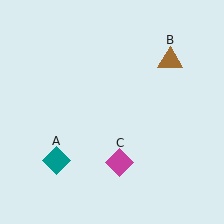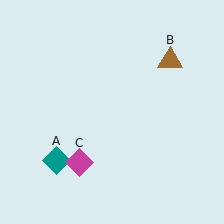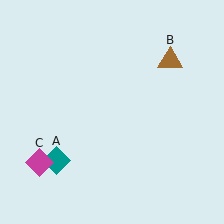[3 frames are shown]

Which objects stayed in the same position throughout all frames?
Teal diamond (object A) and brown triangle (object B) remained stationary.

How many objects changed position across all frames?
1 object changed position: magenta diamond (object C).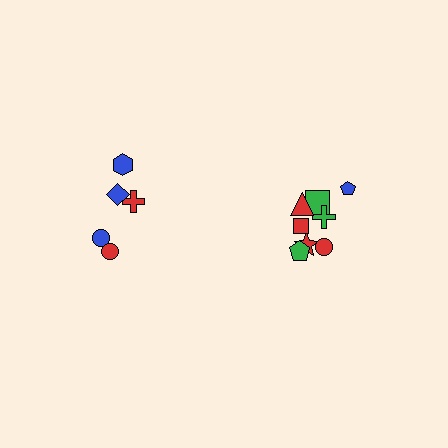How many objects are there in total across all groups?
There are 13 objects.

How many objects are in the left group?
There are 5 objects.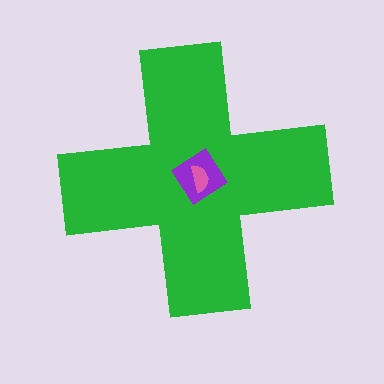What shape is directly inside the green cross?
The purple diamond.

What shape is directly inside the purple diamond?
The pink semicircle.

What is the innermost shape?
The pink semicircle.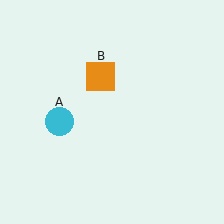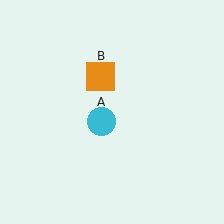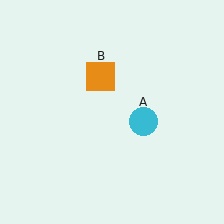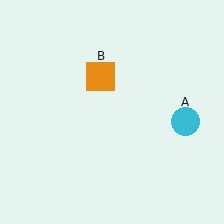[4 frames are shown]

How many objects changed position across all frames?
1 object changed position: cyan circle (object A).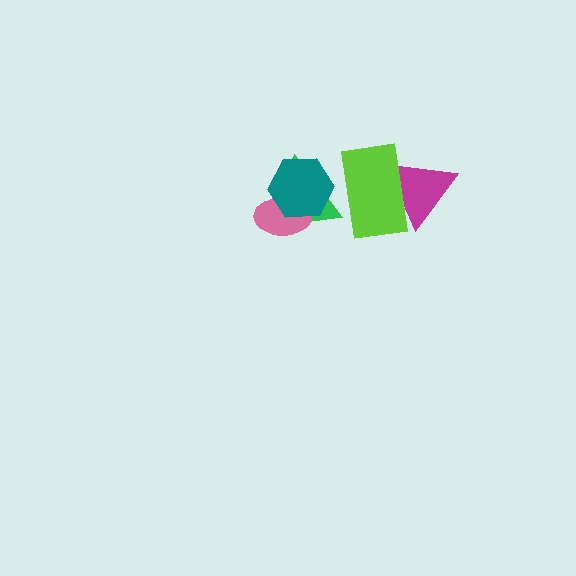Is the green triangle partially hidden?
Yes, it is partially covered by another shape.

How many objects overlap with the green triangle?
3 objects overlap with the green triangle.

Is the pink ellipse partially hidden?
Yes, it is partially covered by another shape.